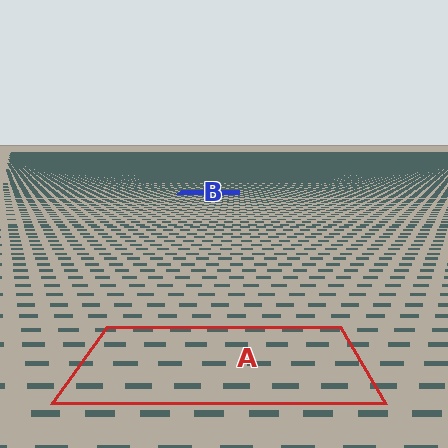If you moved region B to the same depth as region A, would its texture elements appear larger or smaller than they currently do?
They would appear larger. At a closer depth, the same texture elements are projected at a bigger on-screen size.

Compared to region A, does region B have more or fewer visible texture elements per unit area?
Region B has more texture elements per unit area — they are packed more densely because it is farther away.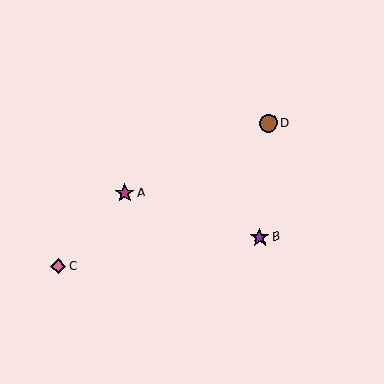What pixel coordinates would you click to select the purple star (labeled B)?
Click at (260, 237) to select the purple star B.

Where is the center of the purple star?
The center of the purple star is at (260, 237).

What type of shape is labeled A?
Shape A is a magenta star.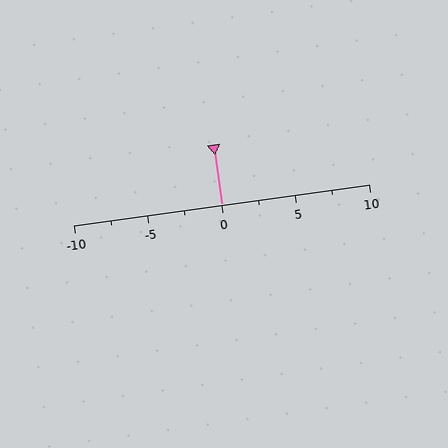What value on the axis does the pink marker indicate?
The marker indicates approximately 0.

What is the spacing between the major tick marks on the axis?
The major ticks are spaced 5 apart.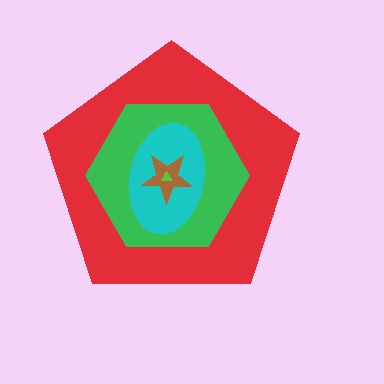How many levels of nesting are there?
5.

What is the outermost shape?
The red pentagon.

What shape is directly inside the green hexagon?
The cyan ellipse.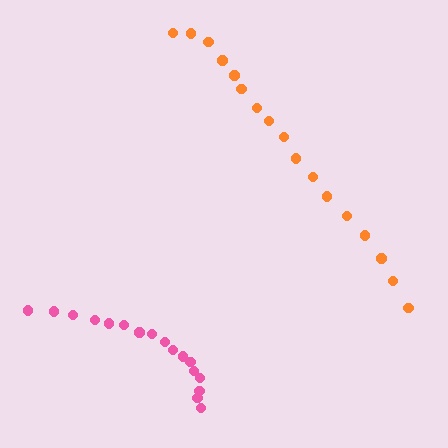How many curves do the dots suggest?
There are 2 distinct paths.